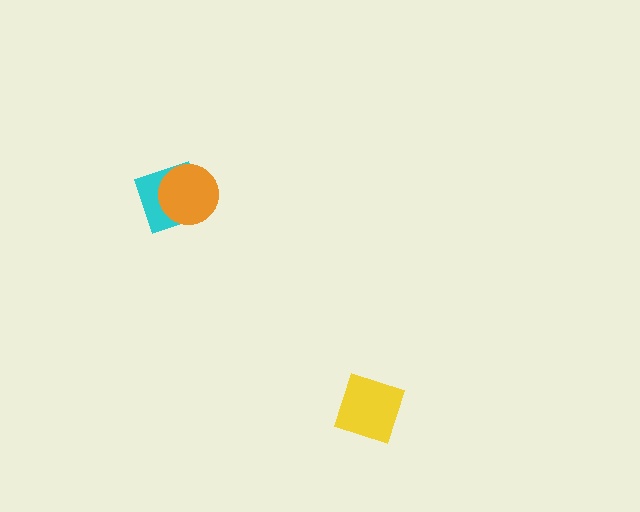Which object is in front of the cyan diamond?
The orange circle is in front of the cyan diamond.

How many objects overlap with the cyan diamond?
1 object overlaps with the cyan diamond.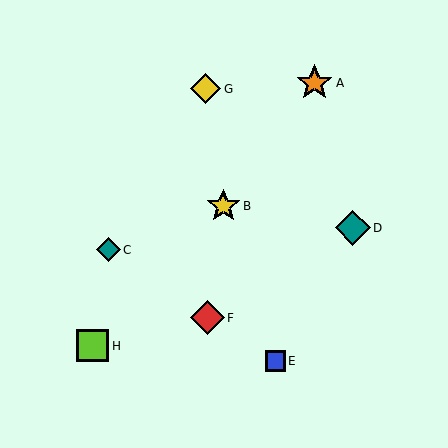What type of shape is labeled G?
Shape G is a yellow diamond.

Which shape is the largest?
The orange star (labeled A) is the largest.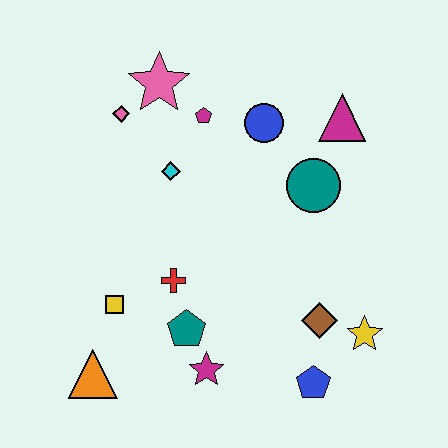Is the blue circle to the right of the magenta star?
Yes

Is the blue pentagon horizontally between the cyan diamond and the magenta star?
No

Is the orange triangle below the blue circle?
Yes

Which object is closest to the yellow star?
The brown diamond is closest to the yellow star.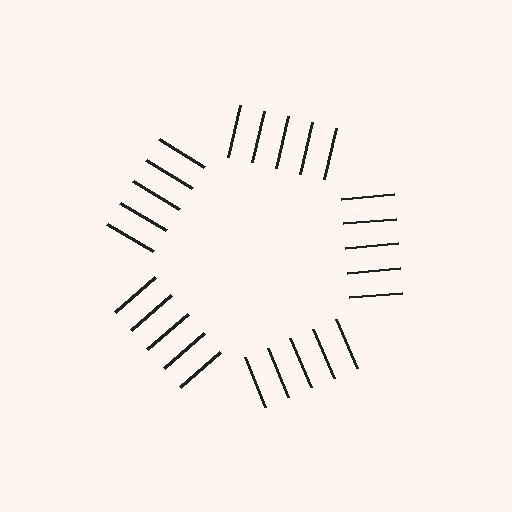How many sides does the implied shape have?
5 sides — the line-ends trace a pentagon.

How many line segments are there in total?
25 — 5 along each of the 5 edges.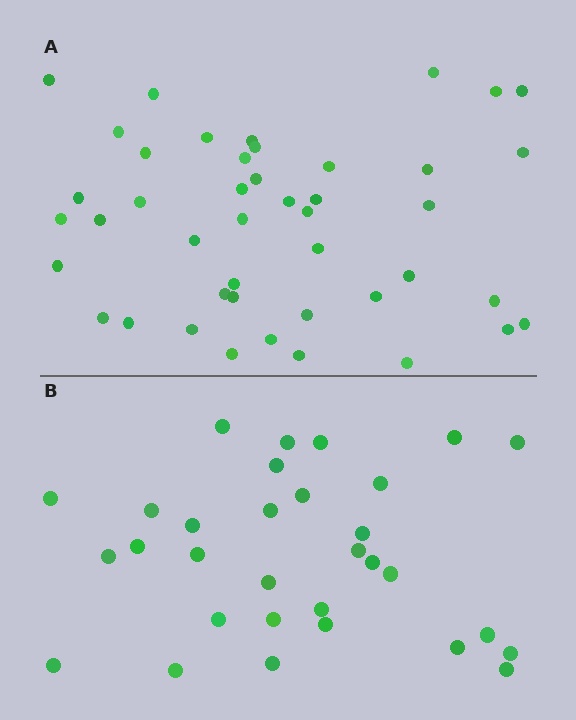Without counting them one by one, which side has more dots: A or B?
Region A (the top region) has more dots.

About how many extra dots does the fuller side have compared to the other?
Region A has approximately 15 more dots than region B.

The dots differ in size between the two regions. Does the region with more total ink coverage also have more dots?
No. Region B has more total ink coverage because its dots are larger, but region A actually contains more individual dots. Total area can be misleading — the number of items is what matters here.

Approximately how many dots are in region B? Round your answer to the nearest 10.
About 30 dots. (The exact count is 31, which rounds to 30.)